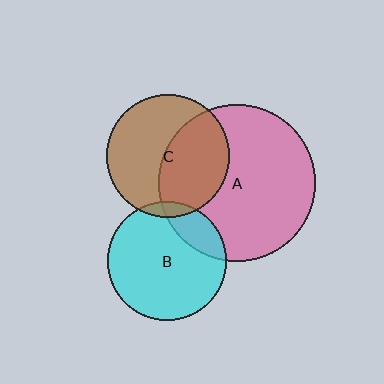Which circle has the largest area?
Circle A (pink).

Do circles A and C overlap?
Yes.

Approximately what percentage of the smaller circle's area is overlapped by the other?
Approximately 45%.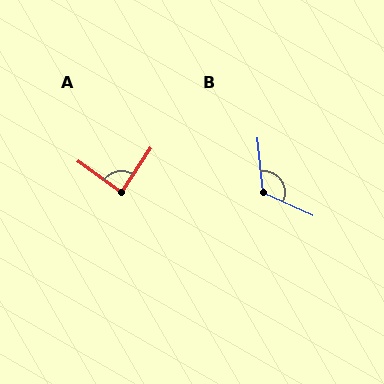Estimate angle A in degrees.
Approximately 87 degrees.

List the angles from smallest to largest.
A (87°), B (121°).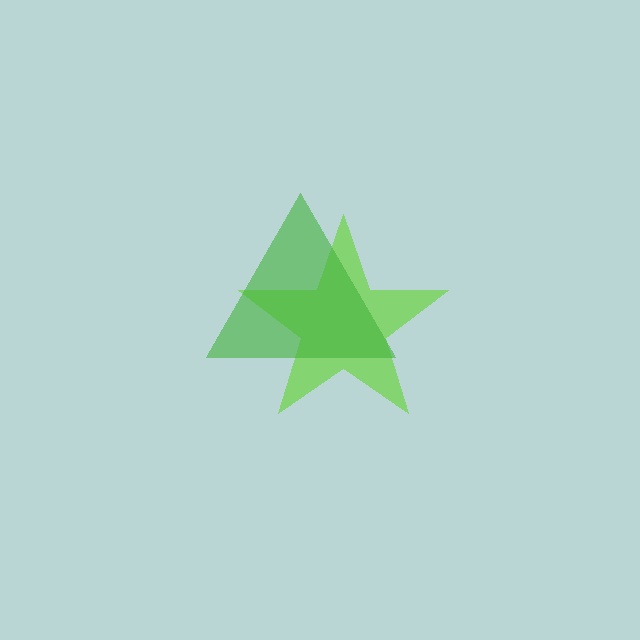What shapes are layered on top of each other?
The layered shapes are: a lime star, a green triangle.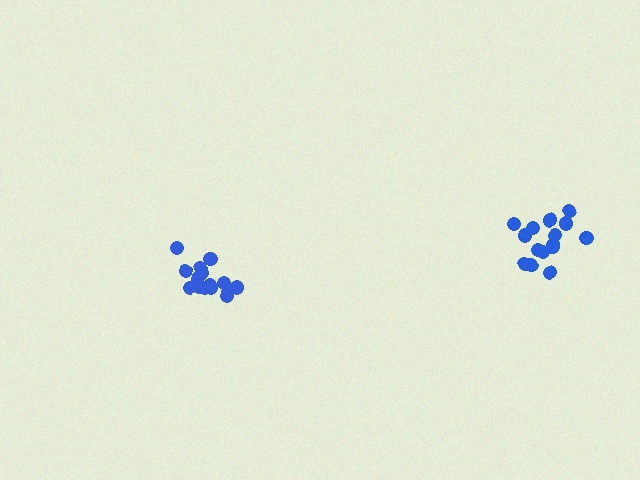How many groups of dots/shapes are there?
There are 2 groups.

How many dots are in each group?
Group 1: 15 dots, Group 2: 15 dots (30 total).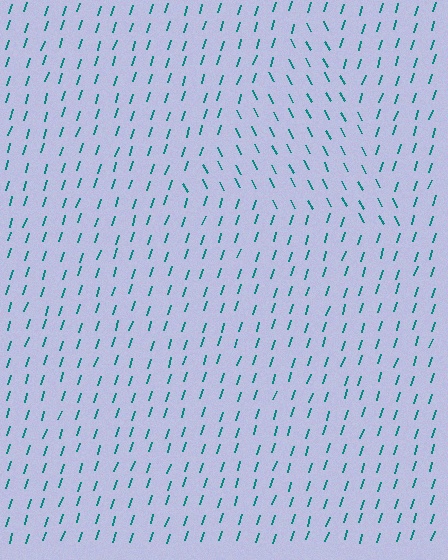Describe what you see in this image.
The image is filled with small teal line segments. A triangle region in the image has lines oriented differently from the surrounding lines, creating a visible texture boundary.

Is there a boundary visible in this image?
Yes, there is a texture boundary formed by a change in line orientation.